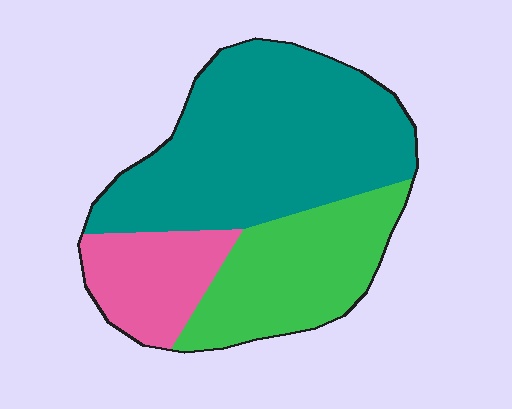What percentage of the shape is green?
Green takes up about one quarter (1/4) of the shape.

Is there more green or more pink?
Green.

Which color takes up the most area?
Teal, at roughly 55%.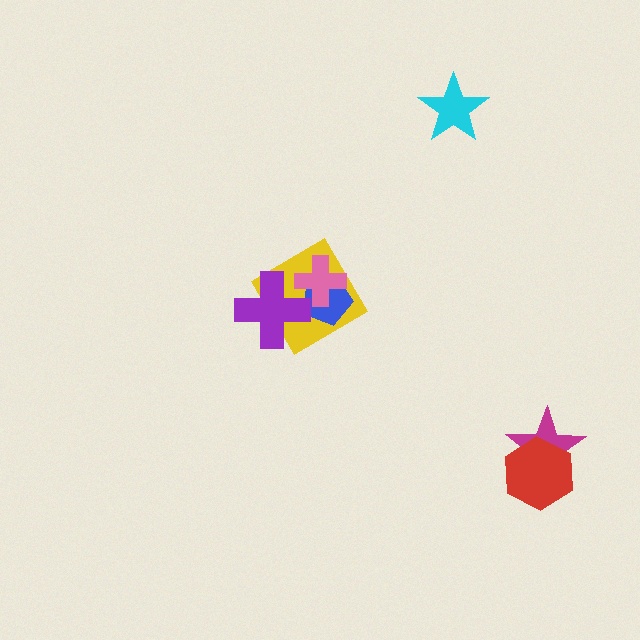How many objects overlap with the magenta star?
1 object overlaps with the magenta star.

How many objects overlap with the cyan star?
0 objects overlap with the cyan star.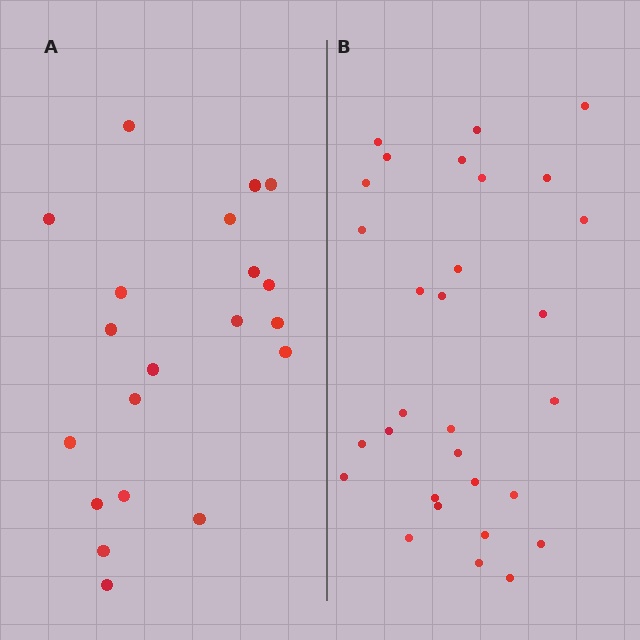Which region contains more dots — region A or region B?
Region B (the right region) has more dots.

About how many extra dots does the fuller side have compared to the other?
Region B has roughly 10 or so more dots than region A.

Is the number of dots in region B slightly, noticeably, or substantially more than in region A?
Region B has substantially more. The ratio is roughly 1.5 to 1.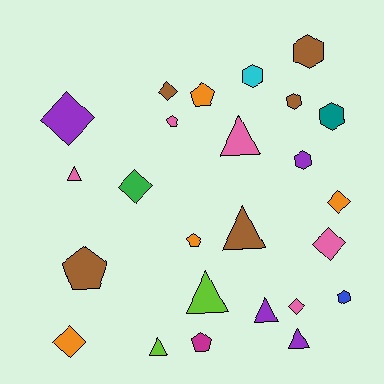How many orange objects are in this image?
There are 4 orange objects.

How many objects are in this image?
There are 25 objects.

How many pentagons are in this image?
There are 5 pentagons.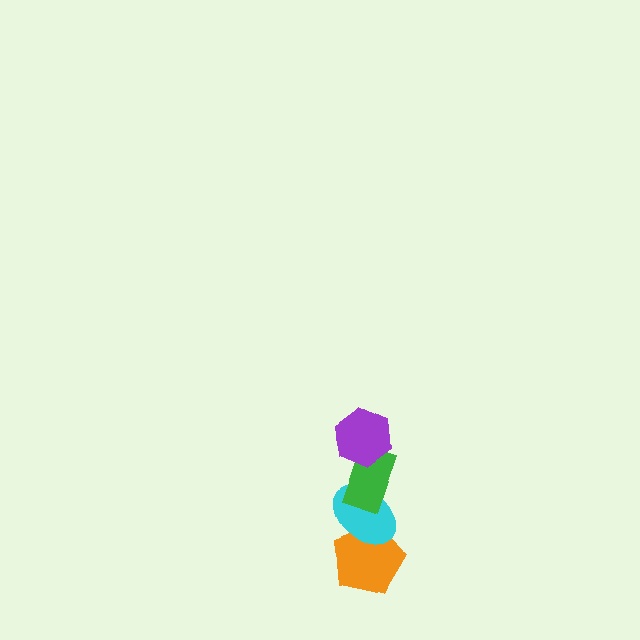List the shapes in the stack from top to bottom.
From top to bottom: the purple hexagon, the green rectangle, the cyan ellipse, the orange pentagon.